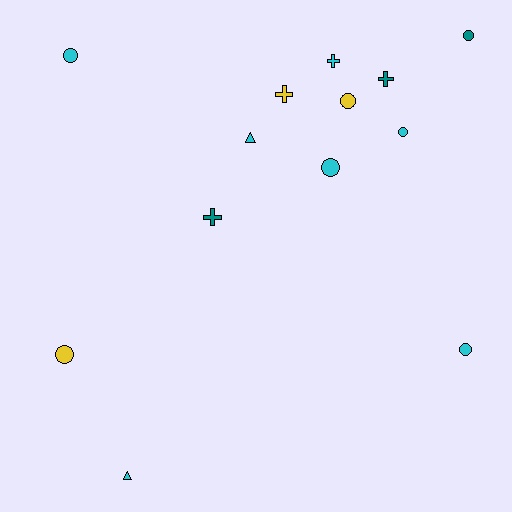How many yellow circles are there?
There are 2 yellow circles.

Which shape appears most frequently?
Circle, with 7 objects.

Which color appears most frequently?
Cyan, with 7 objects.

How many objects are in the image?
There are 13 objects.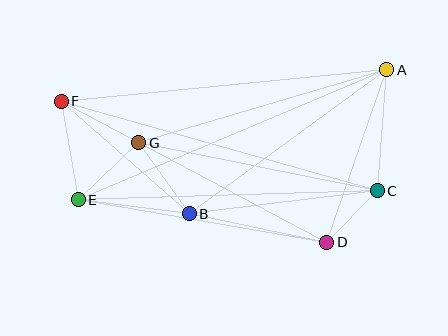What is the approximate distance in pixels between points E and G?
The distance between E and G is approximately 83 pixels.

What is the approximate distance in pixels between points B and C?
The distance between B and C is approximately 190 pixels.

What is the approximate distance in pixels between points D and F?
The distance between D and F is approximately 300 pixels.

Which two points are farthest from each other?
Points A and E are farthest from each other.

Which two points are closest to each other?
Points C and D are closest to each other.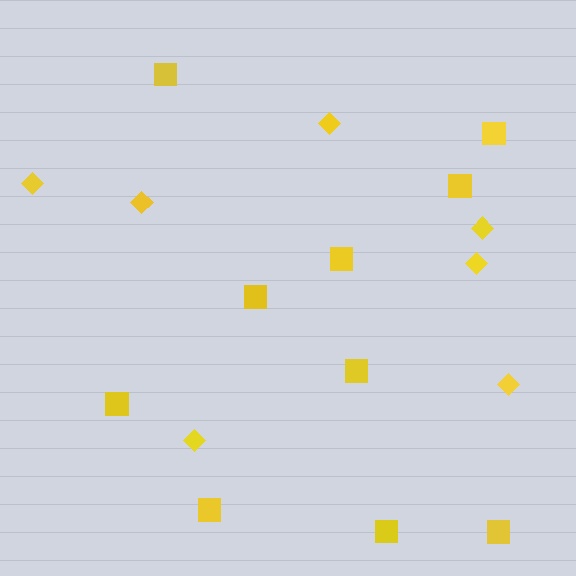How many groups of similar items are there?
There are 2 groups: one group of squares (10) and one group of diamonds (7).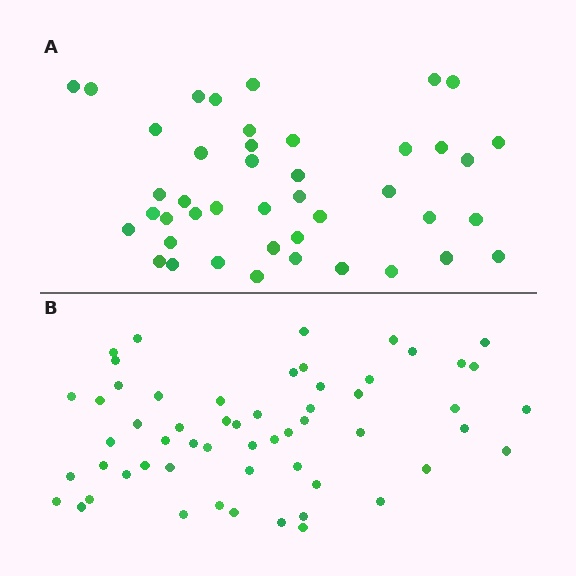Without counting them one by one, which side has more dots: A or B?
Region B (the bottom region) has more dots.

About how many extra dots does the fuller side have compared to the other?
Region B has approximately 15 more dots than region A.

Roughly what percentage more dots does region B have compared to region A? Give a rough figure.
About 35% more.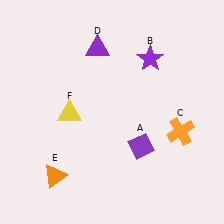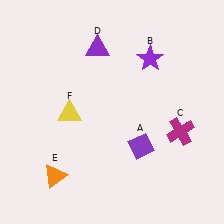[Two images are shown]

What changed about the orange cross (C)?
In Image 1, C is orange. In Image 2, it changed to magenta.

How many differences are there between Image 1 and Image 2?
There is 1 difference between the two images.